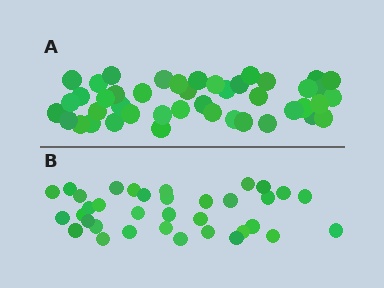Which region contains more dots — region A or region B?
Region A (the top region) has more dots.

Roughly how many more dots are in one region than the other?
Region A has roughly 8 or so more dots than region B.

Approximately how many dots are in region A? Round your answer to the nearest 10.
About 40 dots. (The exact count is 44, which rounds to 40.)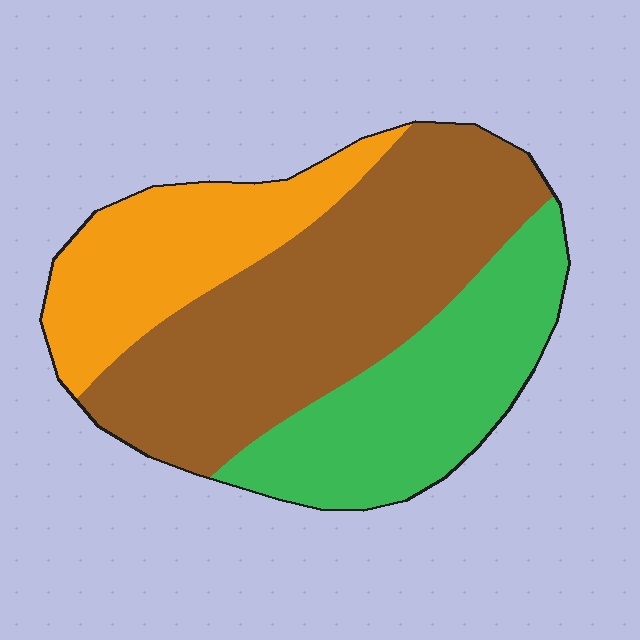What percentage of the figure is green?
Green covers roughly 30% of the figure.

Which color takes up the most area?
Brown, at roughly 45%.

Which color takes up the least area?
Orange, at roughly 25%.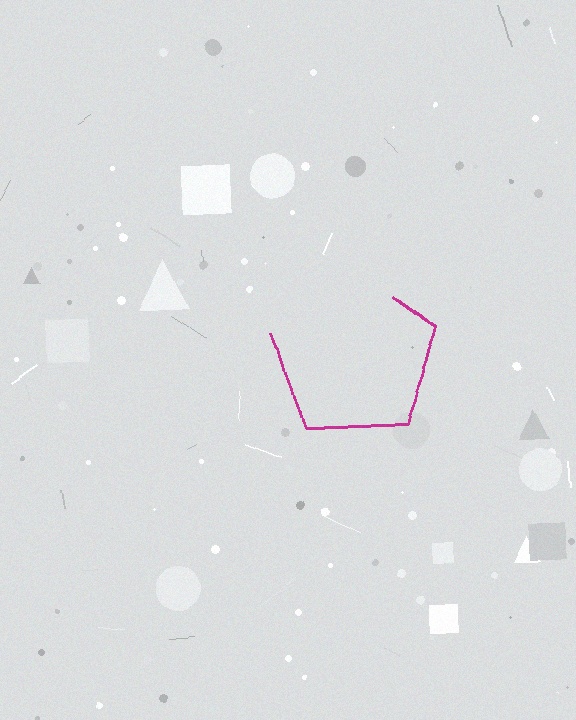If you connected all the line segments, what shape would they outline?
They would outline a pentagon.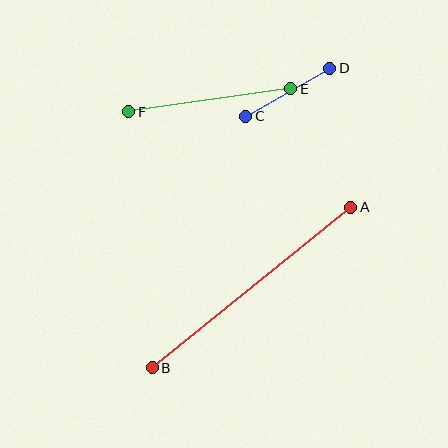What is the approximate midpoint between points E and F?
The midpoint is at approximately (210, 100) pixels.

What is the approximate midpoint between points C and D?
The midpoint is at approximately (288, 92) pixels.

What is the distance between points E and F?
The distance is approximately 164 pixels.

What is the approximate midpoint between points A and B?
The midpoint is at approximately (252, 288) pixels.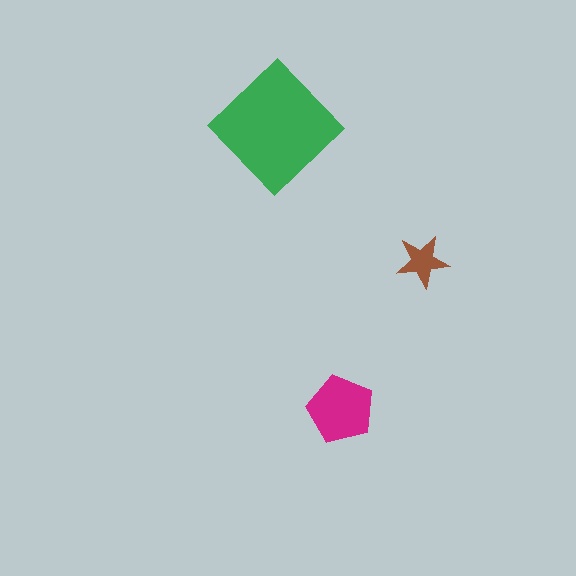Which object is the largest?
The green diamond.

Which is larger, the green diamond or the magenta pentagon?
The green diamond.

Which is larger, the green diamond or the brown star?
The green diamond.